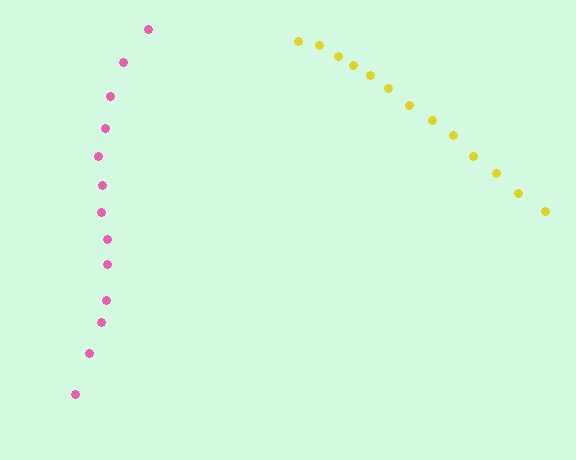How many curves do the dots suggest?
There are 2 distinct paths.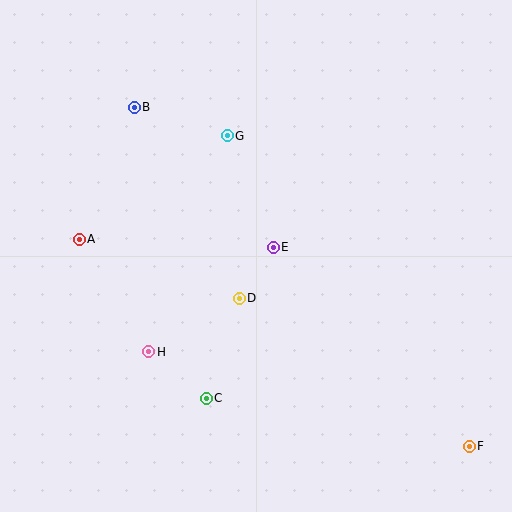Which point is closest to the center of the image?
Point E at (273, 247) is closest to the center.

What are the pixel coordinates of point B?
Point B is at (134, 107).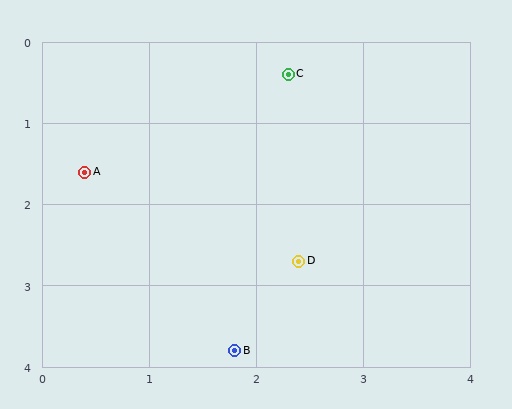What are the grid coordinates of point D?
Point D is at approximately (2.4, 2.7).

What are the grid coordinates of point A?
Point A is at approximately (0.4, 1.6).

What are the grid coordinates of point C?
Point C is at approximately (2.3, 0.4).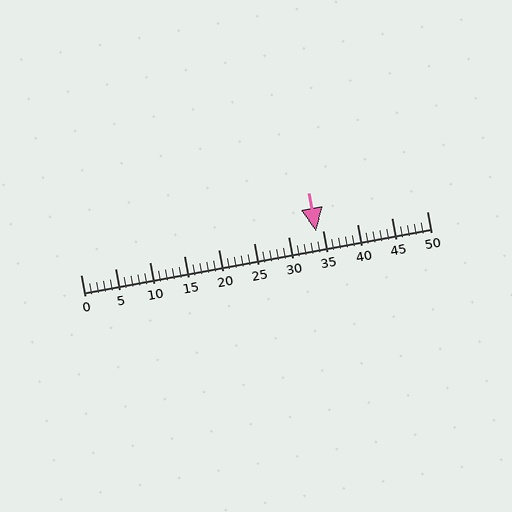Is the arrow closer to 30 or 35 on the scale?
The arrow is closer to 35.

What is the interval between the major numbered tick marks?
The major tick marks are spaced 5 units apart.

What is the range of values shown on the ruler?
The ruler shows values from 0 to 50.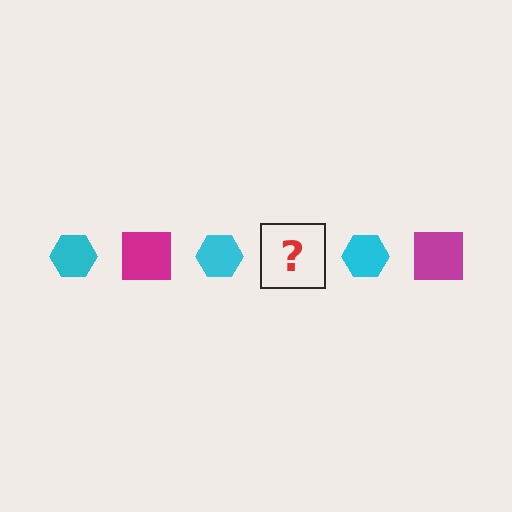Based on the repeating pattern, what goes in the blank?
The blank should be a magenta square.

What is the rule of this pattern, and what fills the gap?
The rule is that the pattern alternates between cyan hexagon and magenta square. The gap should be filled with a magenta square.